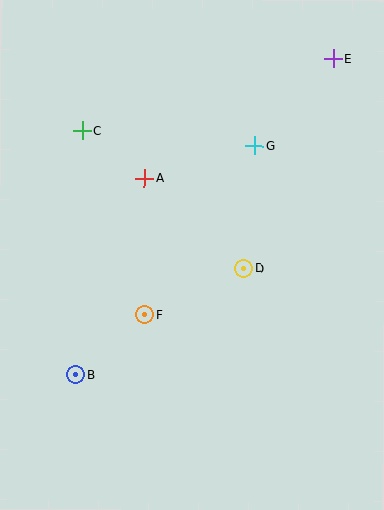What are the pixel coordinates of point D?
Point D is at (244, 269).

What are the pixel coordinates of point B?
Point B is at (76, 375).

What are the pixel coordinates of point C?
Point C is at (82, 131).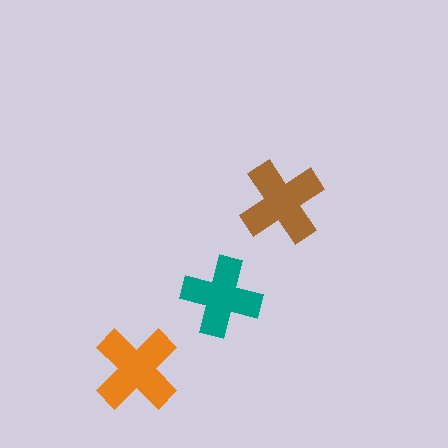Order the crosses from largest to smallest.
the orange one, the brown one, the teal one.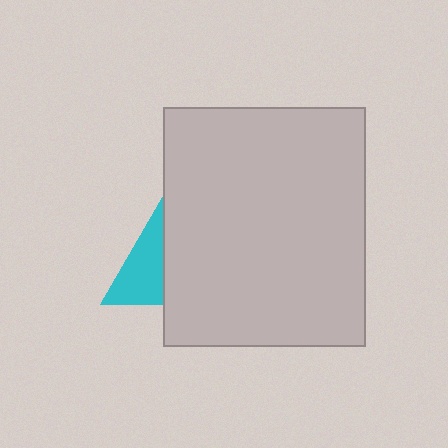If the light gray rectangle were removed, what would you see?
You would see the complete cyan triangle.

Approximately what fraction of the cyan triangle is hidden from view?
Roughly 54% of the cyan triangle is hidden behind the light gray rectangle.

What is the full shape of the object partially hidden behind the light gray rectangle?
The partially hidden object is a cyan triangle.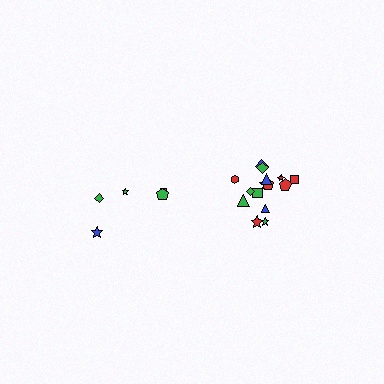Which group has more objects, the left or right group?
The right group.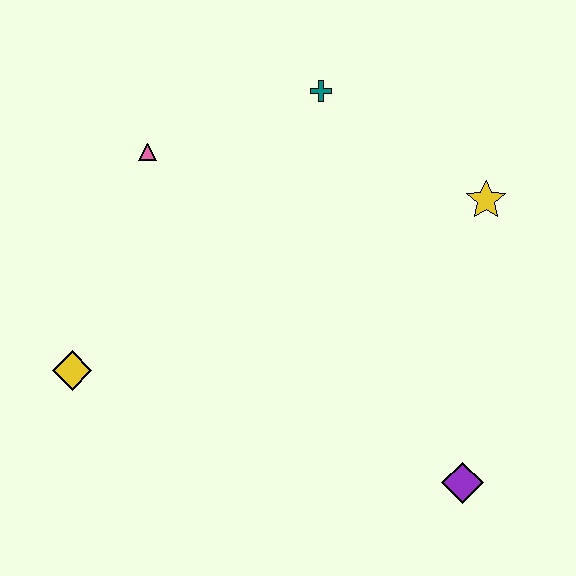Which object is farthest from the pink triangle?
The purple diamond is farthest from the pink triangle.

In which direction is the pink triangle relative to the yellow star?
The pink triangle is to the left of the yellow star.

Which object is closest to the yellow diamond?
The pink triangle is closest to the yellow diamond.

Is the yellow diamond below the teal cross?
Yes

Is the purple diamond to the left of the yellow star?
Yes